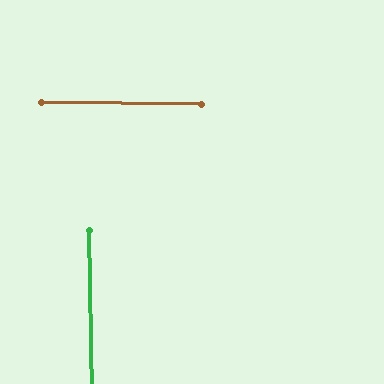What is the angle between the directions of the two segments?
Approximately 88 degrees.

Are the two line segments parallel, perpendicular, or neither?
Perpendicular — they meet at approximately 88°.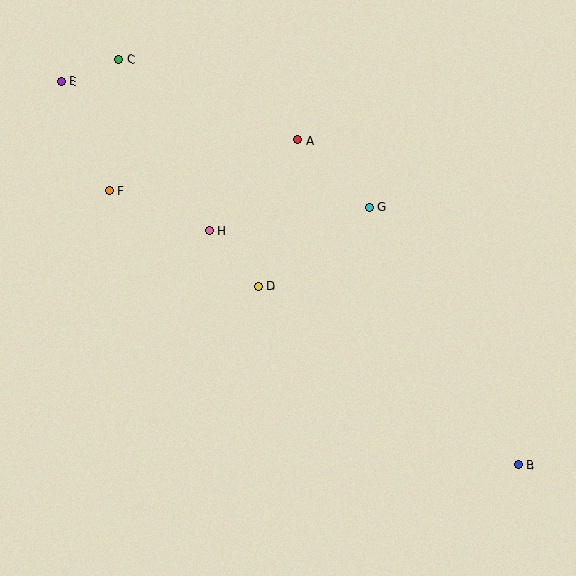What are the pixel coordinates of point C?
Point C is at (119, 59).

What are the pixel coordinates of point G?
Point G is at (369, 207).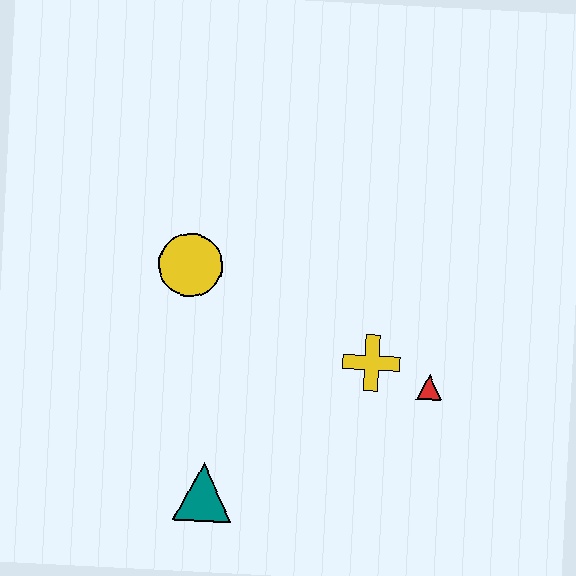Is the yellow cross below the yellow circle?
Yes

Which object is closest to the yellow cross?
The red triangle is closest to the yellow cross.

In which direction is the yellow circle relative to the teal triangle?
The yellow circle is above the teal triangle.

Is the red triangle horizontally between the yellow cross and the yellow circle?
No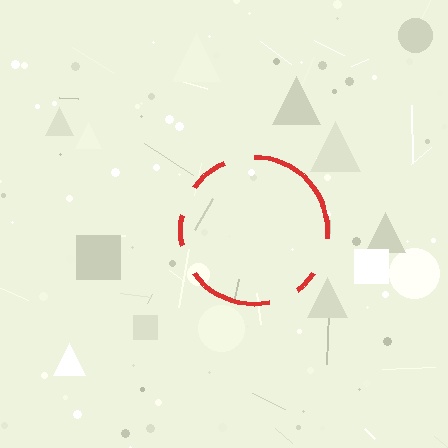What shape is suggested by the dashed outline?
The dashed outline suggests a circle.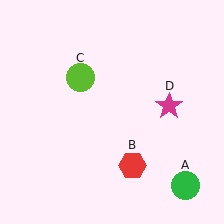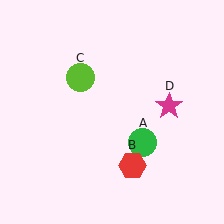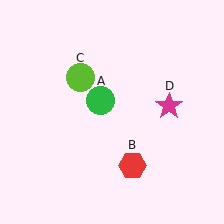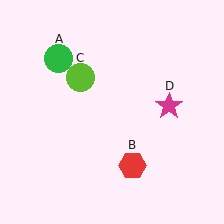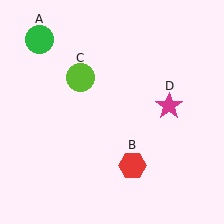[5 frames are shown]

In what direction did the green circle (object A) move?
The green circle (object A) moved up and to the left.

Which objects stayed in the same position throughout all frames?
Red hexagon (object B) and lime circle (object C) and magenta star (object D) remained stationary.